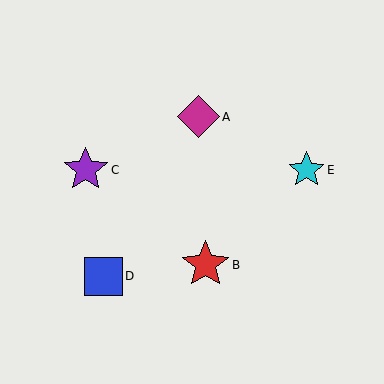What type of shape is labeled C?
Shape C is a purple star.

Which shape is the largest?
The red star (labeled B) is the largest.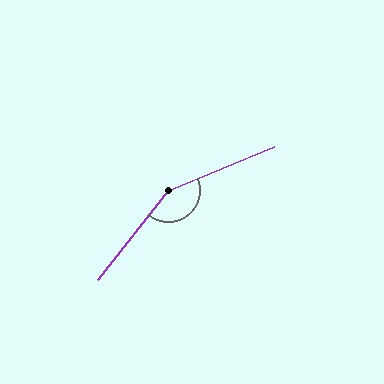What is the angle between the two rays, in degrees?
Approximately 151 degrees.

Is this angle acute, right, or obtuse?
It is obtuse.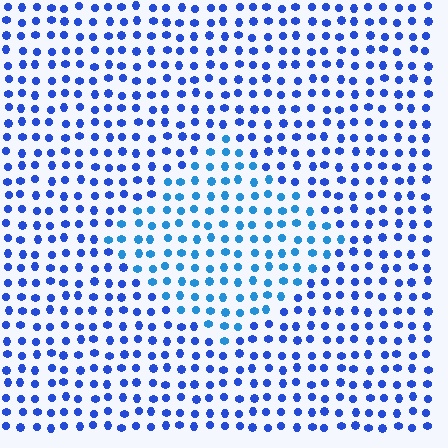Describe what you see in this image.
The image is filled with small blue elements in a uniform arrangement. A diamond-shaped region is visible where the elements are tinted to a slightly different hue, forming a subtle color boundary.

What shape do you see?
I see a diamond.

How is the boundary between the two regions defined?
The boundary is defined purely by a slight shift in hue (about 24 degrees). Spacing, size, and orientation are identical on both sides.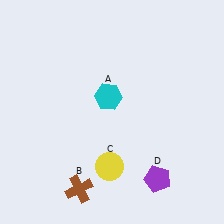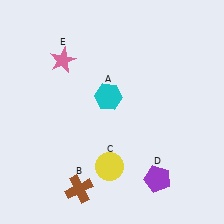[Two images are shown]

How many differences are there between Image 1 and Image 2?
There is 1 difference between the two images.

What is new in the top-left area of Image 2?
A pink star (E) was added in the top-left area of Image 2.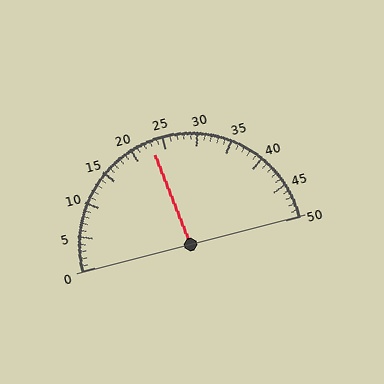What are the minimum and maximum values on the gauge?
The gauge ranges from 0 to 50.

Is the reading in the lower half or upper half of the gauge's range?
The reading is in the lower half of the range (0 to 50).